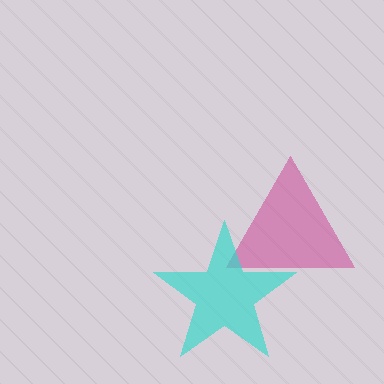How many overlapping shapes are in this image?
There are 2 overlapping shapes in the image.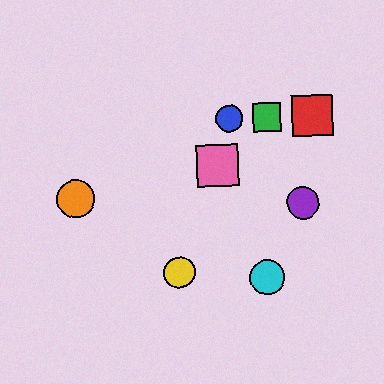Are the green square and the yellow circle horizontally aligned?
No, the green square is at y≈117 and the yellow circle is at y≈273.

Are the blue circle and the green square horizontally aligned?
Yes, both are at y≈119.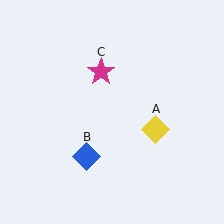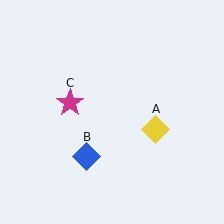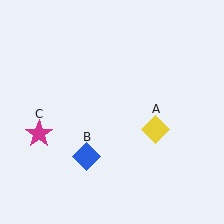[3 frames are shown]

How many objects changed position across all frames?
1 object changed position: magenta star (object C).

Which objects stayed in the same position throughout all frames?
Yellow diamond (object A) and blue diamond (object B) remained stationary.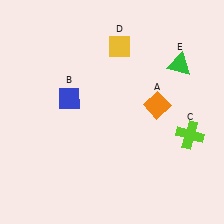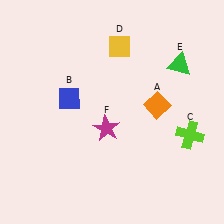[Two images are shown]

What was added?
A magenta star (F) was added in Image 2.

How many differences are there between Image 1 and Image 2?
There is 1 difference between the two images.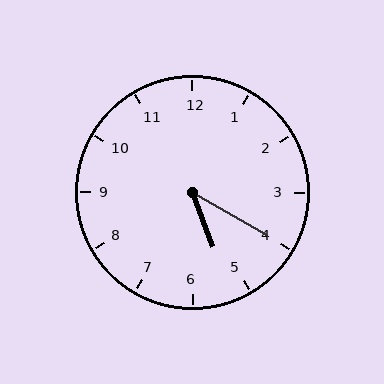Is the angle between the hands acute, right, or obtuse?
It is acute.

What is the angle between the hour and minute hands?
Approximately 40 degrees.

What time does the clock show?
5:20.